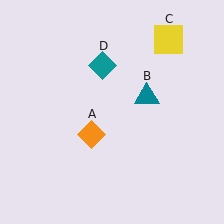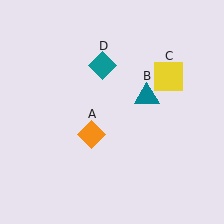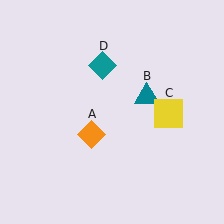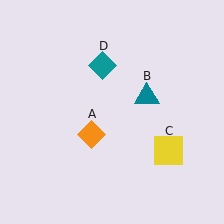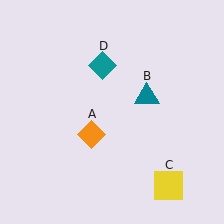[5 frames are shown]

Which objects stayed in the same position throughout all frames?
Orange diamond (object A) and teal triangle (object B) and teal diamond (object D) remained stationary.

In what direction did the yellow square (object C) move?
The yellow square (object C) moved down.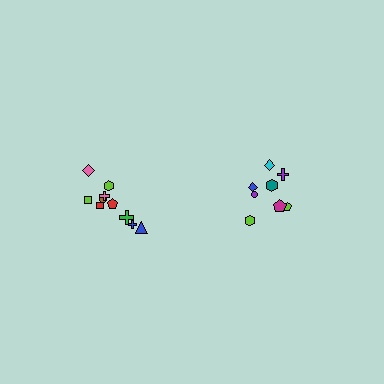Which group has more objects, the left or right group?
The left group.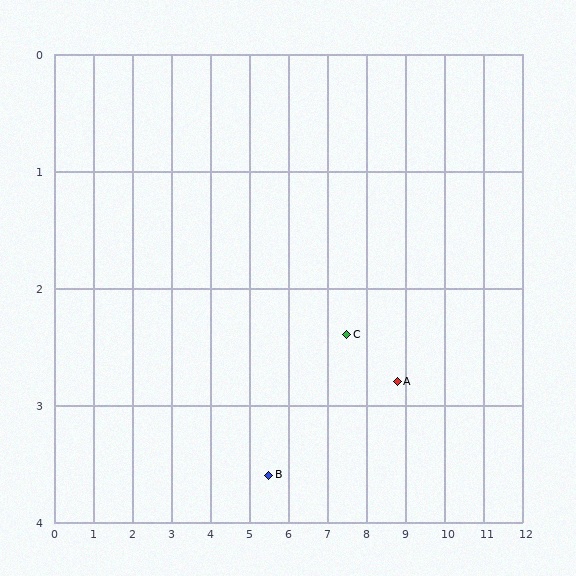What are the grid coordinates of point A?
Point A is at approximately (8.8, 2.8).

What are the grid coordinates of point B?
Point B is at approximately (5.5, 3.6).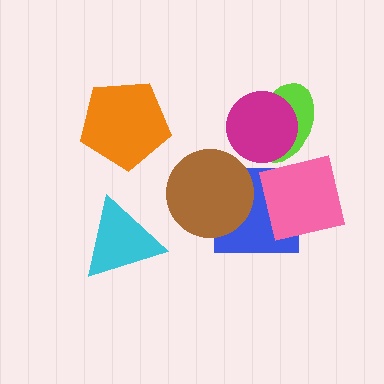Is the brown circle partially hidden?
No, no other shape covers it.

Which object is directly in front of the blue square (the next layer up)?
The pink square is directly in front of the blue square.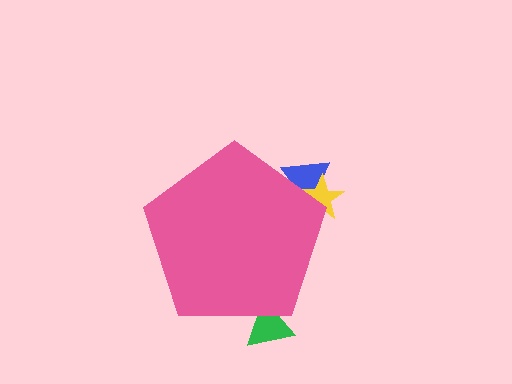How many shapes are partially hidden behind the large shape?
3 shapes are partially hidden.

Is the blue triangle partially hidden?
Yes, the blue triangle is partially hidden behind the pink pentagon.